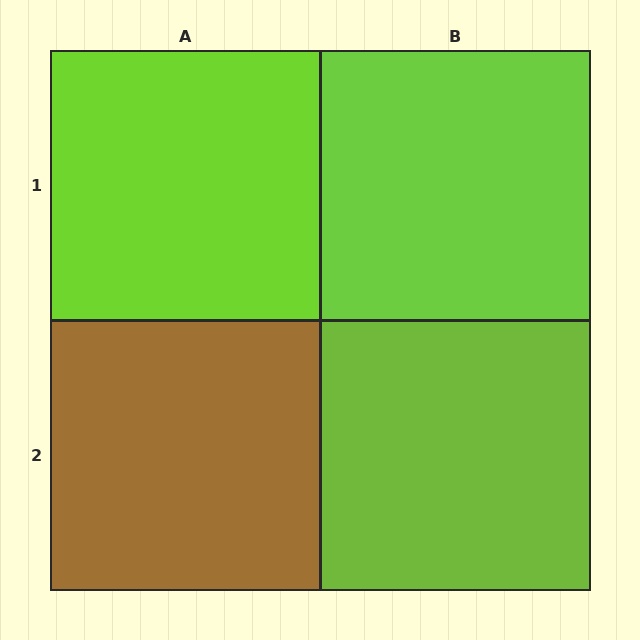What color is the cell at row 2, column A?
Brown.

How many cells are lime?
3 cells are lime.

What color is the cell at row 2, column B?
Lime.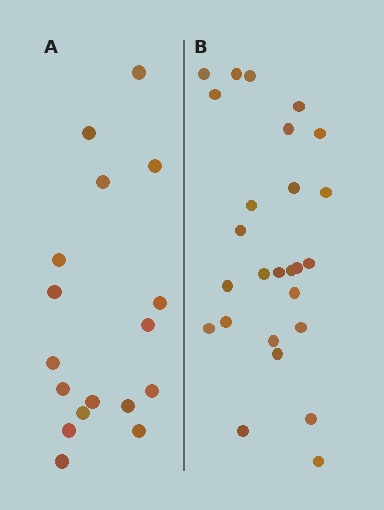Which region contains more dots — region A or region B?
Region B (the right region) has more dots.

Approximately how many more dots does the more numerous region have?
Region B has roughly 8 or so more dots than region A.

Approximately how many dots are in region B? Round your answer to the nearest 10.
About 30 dots. (The exact count is 26, which rounds to 30.)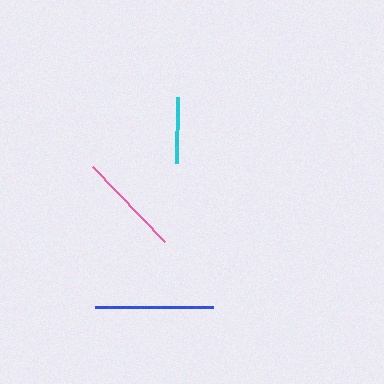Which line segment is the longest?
The blue line is the longest at approximately 118 pixels.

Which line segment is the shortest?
The cyan line is the shortest at approximately 66 pixels.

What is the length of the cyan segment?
The cyan segment is approximately 66 pixels long.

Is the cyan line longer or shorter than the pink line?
The pink line is longer than the cyan line.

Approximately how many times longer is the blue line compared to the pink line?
The blue line is approximately 1.1 times the length of the pink line.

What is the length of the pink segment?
The pink segment is approximately 104 pixels long.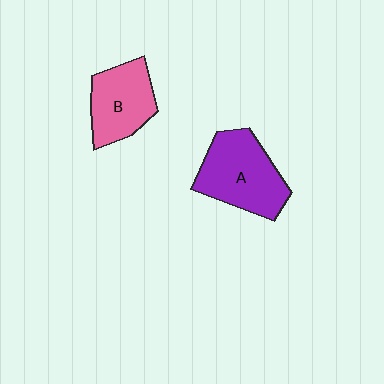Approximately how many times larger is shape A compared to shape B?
Approximately 1.3 times.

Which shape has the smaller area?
Shape B (pink).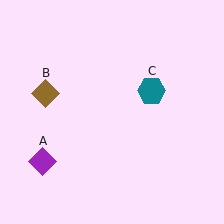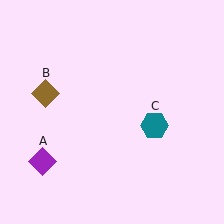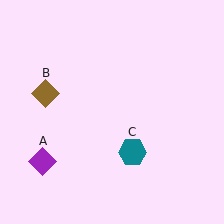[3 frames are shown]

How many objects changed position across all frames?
1 object changed position: teal hexagon (object C).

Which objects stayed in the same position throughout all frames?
Purple diamond (object A) and brown diamond (object B) remained stationary.